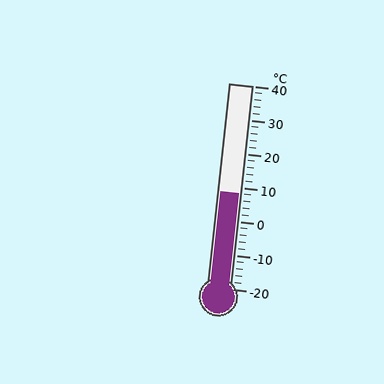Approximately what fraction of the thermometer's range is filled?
The thermometer is filled to approximately 45% of its range.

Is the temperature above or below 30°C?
The temperature is below 30°C.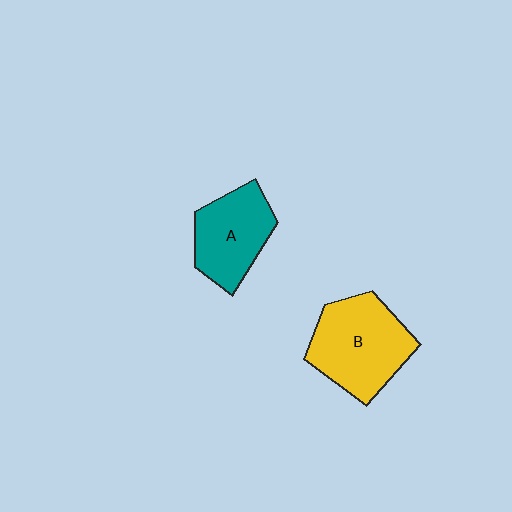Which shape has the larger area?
Shape B (yellow).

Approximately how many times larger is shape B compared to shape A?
Approximately 1.3 times.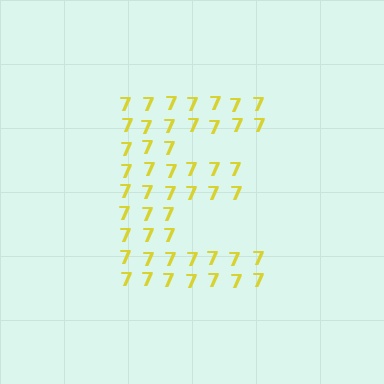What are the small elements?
The small elements are digit 7's.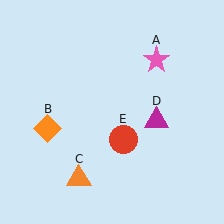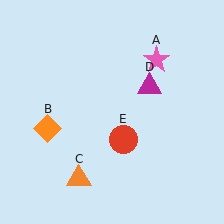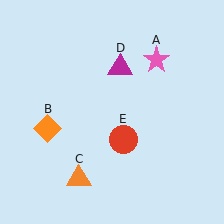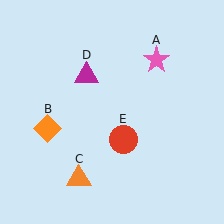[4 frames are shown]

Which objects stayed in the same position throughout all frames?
Pink star (object A) and orange diamond (object B) and orange triangle (object C) and red circle (object E) remained stationary.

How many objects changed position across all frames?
1 object changed position: magenta triangle (object D).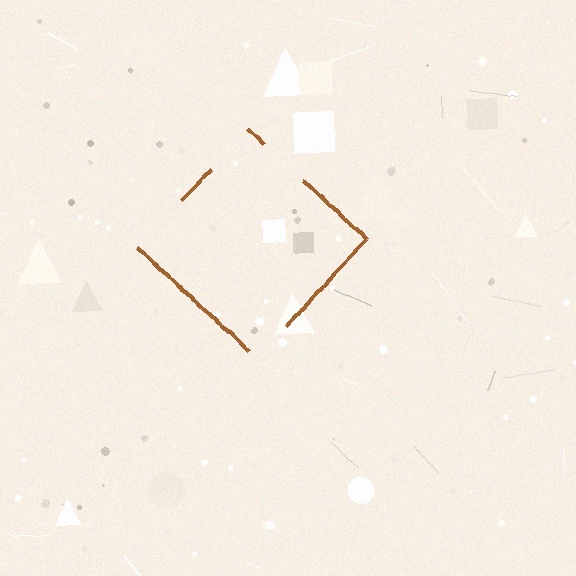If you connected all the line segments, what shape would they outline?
They would outline a diamond.